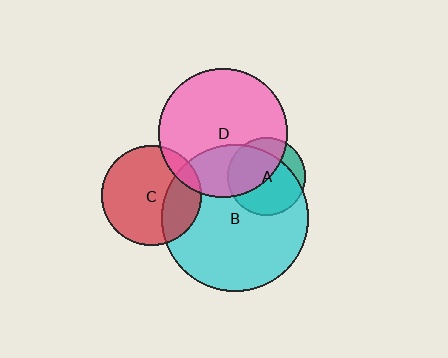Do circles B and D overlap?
Yes.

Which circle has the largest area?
Circle B (cyan).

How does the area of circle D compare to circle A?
Approximately 2.7 times.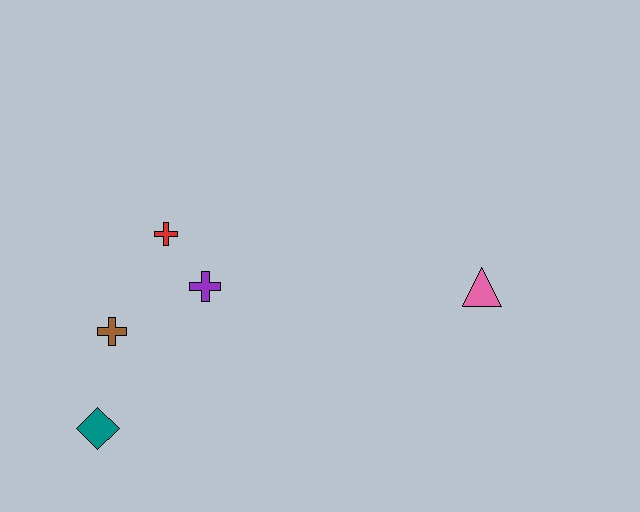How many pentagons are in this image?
There are no pentagons.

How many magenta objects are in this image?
There are no magenta objects.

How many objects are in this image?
There are 5 objects.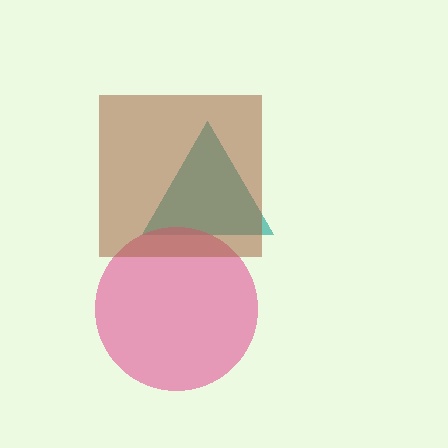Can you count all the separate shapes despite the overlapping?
Yes, there are 3 separate shapes.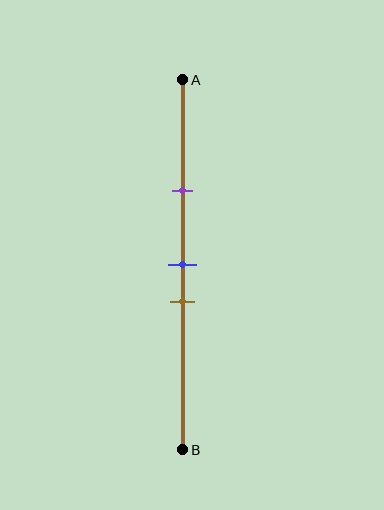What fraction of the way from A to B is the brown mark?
The brown mark is approximately 60% (0.6) of the way from A to B.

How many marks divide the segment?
There are 3 marks dividing the segment.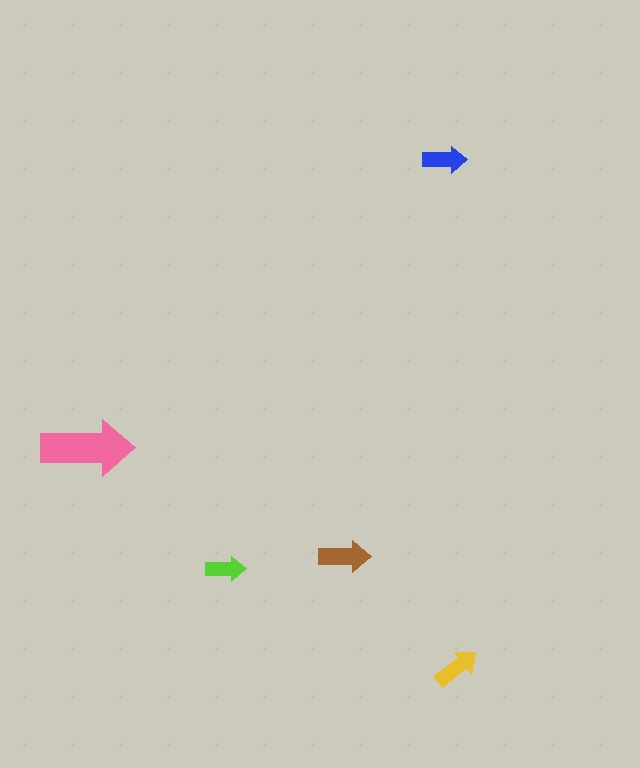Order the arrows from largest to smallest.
the pink one, the brown one, the yellow one, the blue one, the lime one.